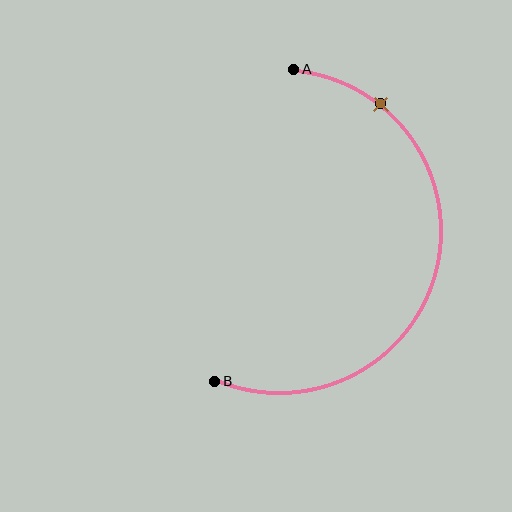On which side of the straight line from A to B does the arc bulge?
The arc bulges to the right of the straight line connecting A and B.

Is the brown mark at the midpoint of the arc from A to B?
No. The brown mark lies on the arc but is closer to endpoint A. The arc midpoint would be at the point on the curve equidistant along the arc from both A and B.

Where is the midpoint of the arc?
The arc midpoint is the point on the curve farthest from the straight line joining A and B. It sits to the right of that line.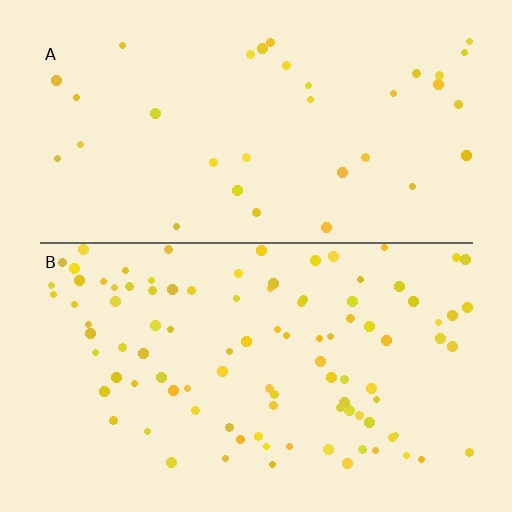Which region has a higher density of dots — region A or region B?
B (the bottom).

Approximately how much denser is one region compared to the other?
Approximately 2.9× — region B over region A.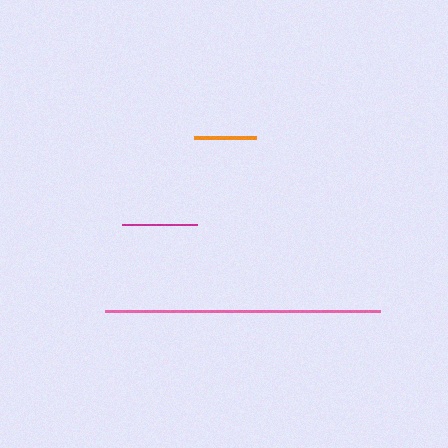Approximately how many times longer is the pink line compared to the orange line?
The pink line is approximately 4.5 times the length of the orange line.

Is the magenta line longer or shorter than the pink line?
The pink line is longer than the magenta line.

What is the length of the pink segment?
The pink segment is approximately 275 pixels long.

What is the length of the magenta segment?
The magenta segment is approximately 75 pixels long.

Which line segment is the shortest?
The orange line is the shortest at approximately 61 pixels.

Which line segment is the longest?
The pink line is the longest at approximately 275 pixels.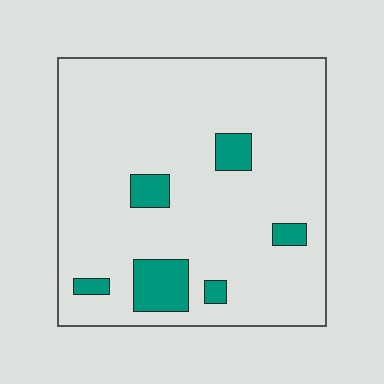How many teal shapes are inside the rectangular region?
6.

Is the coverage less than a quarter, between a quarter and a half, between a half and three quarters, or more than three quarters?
Less than a quarter.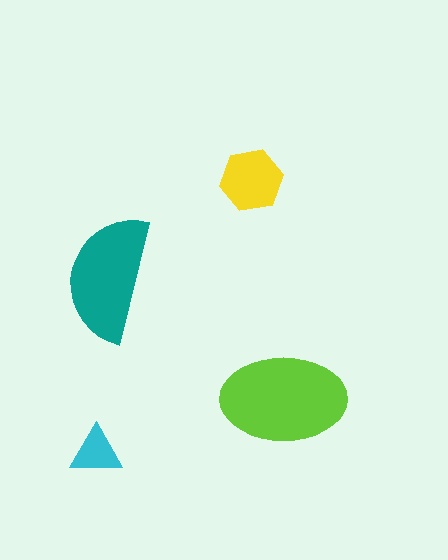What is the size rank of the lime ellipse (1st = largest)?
1st.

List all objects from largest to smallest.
The lime ellipse, the teal semicircle, the yellow hexagon, the cyan triangle.